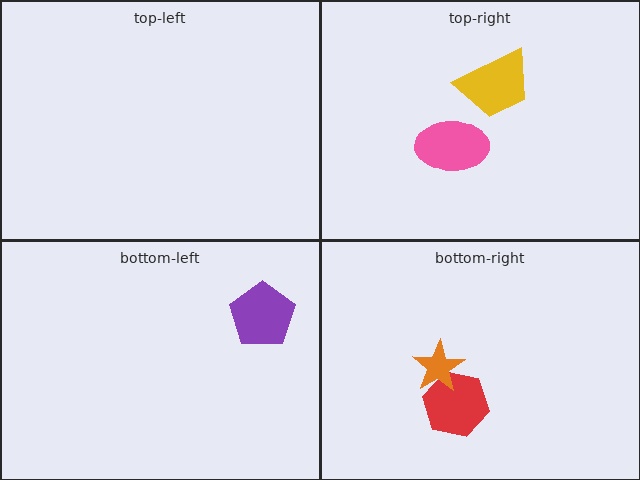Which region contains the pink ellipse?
The top-right region.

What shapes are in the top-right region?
The yellow trapezoid, the pink ellipse.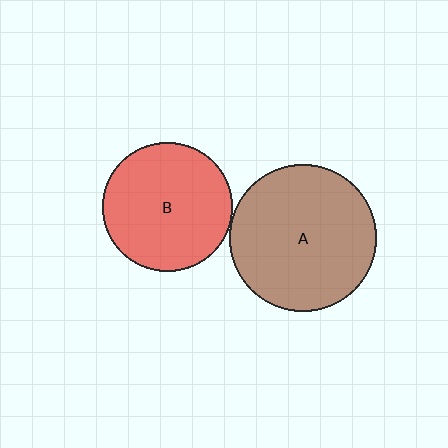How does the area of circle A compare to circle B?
Approximately 1.3 times.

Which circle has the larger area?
Circle A (brown).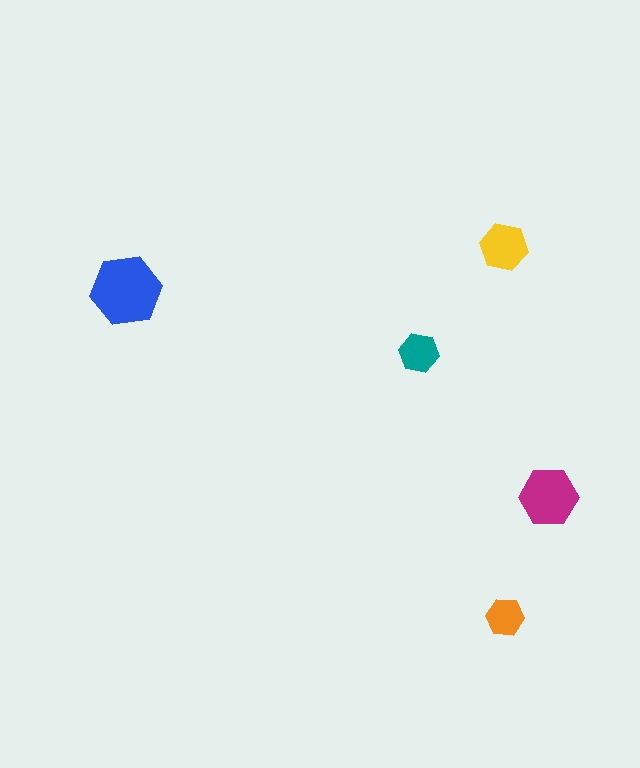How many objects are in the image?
There are 5 objects in the image.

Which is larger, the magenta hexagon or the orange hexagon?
The magenta one.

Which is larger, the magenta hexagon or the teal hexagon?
The magenta one.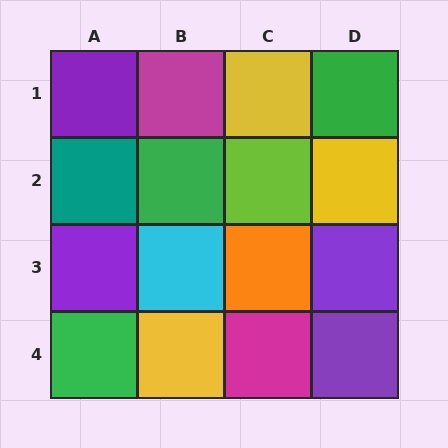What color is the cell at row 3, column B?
Cyan.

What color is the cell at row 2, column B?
Green.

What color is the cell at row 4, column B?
Yellow.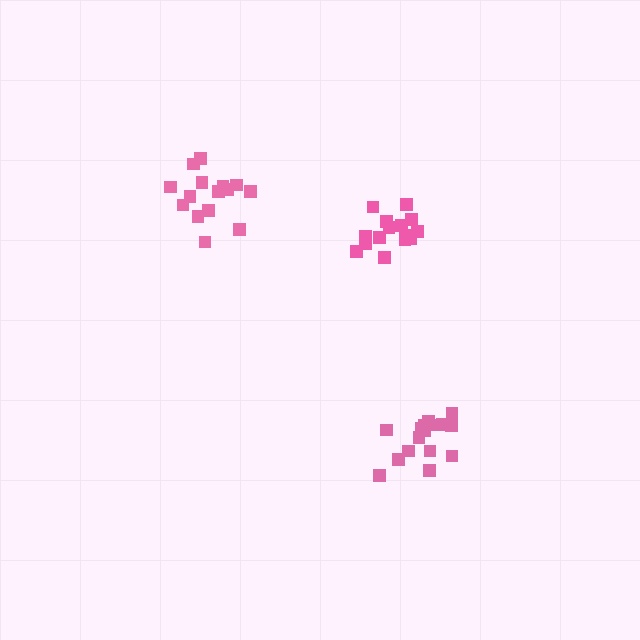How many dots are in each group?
Group 1: 15 dots, Group 2: 16 dots, Group 3: 15 dots (46 total).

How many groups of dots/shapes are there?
There are 3 groups.